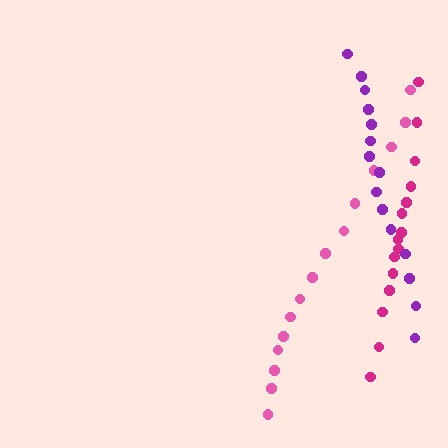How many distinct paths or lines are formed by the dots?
There are 3 distinct paths.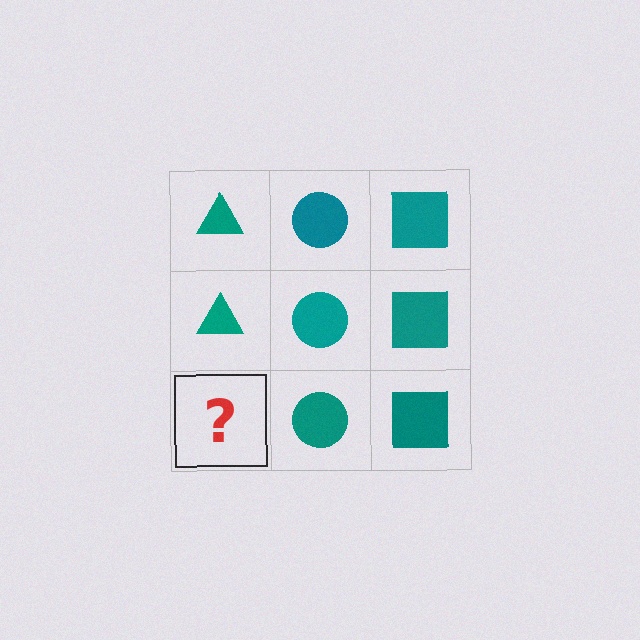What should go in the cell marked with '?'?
The missing cell should contain a teal triangle.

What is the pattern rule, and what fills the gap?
The rule is that each column has a consistent shape. The gap should be filled with a teal triangle.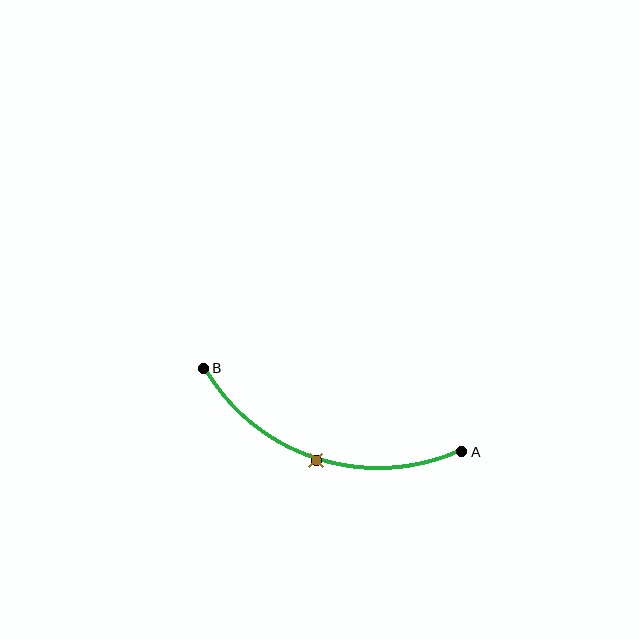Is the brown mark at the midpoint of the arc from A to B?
Yes. The brown mark lies on the arc at equal arc-length from both A and B — it is the arc midpoint.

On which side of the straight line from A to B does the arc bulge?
The arc bulges below the straight line connecting A and B.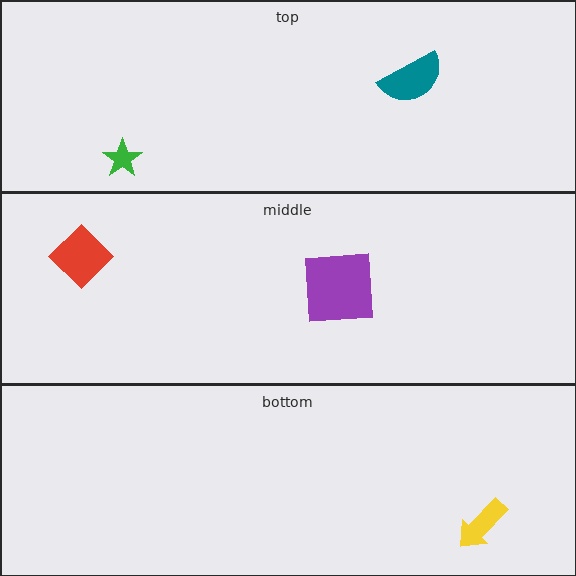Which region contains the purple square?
The middle region.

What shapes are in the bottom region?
The yellow arrow.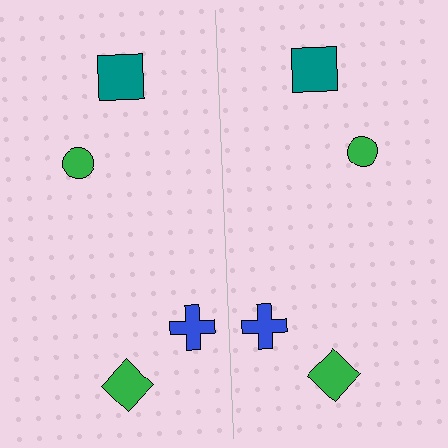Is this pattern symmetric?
Yes, this pattern has bilateral (reflection) symmetry.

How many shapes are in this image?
There are 8 shapes in this image.